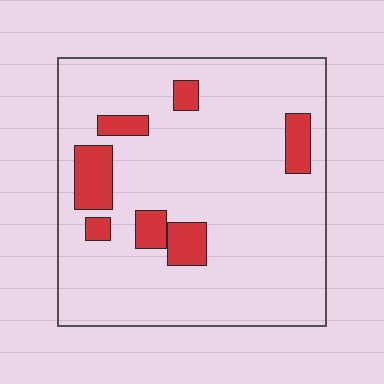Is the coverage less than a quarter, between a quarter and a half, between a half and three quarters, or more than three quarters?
Less than a quarter.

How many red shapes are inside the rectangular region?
7.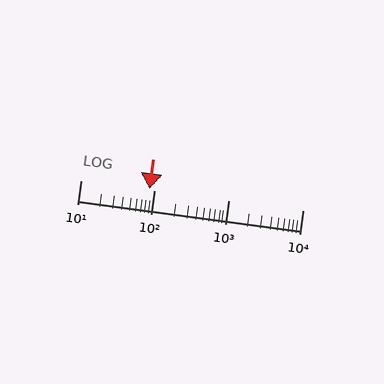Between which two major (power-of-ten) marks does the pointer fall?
The pointer is between 10 and 100.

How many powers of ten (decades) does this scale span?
The scale spans 3 decades, from 10 to 10000.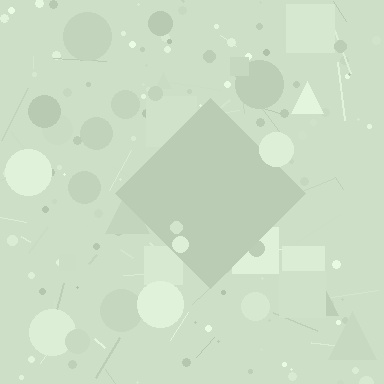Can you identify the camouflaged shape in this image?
The camouflaged shape is a diamond.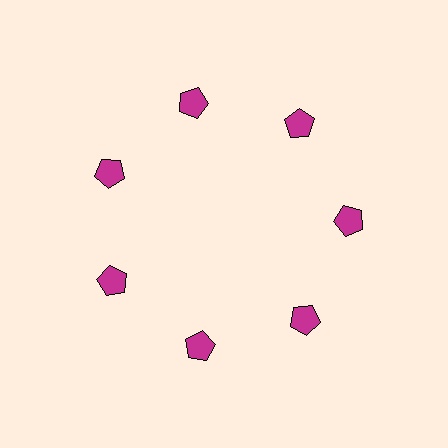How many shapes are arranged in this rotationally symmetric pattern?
There are 7 shapes, arranged in 7 groups of 1.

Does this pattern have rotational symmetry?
Yes, this pattern has 7-fold rotational symmetry. It looks the same after rotating 51 degrees around the center.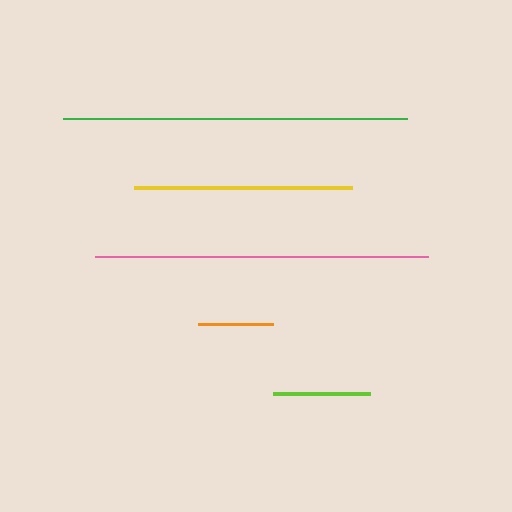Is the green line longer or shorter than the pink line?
The green line is longer than the pink line.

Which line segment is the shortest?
The orange line is the shortest at approximately 75 pixels.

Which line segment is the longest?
The green line is the longest at approximately 343 pixels.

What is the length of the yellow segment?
The yellow segment is approximately 218 pixels long.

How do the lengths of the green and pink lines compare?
The green and pink lines are approximately the same length.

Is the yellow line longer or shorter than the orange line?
The yellow line is longer than the orange line.